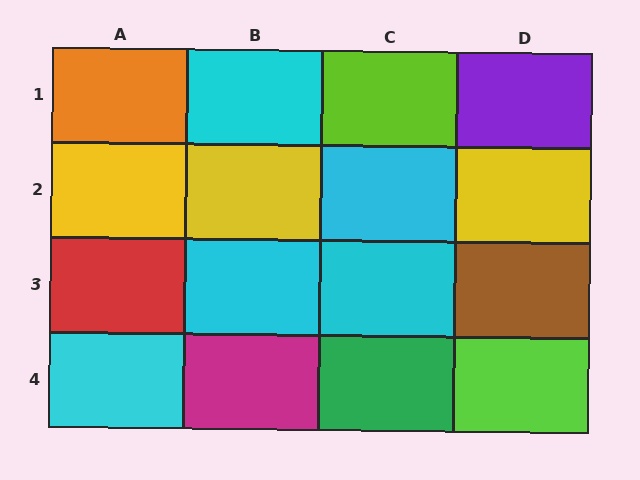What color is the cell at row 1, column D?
Purple.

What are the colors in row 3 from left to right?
Red, cyan, cyan, brown.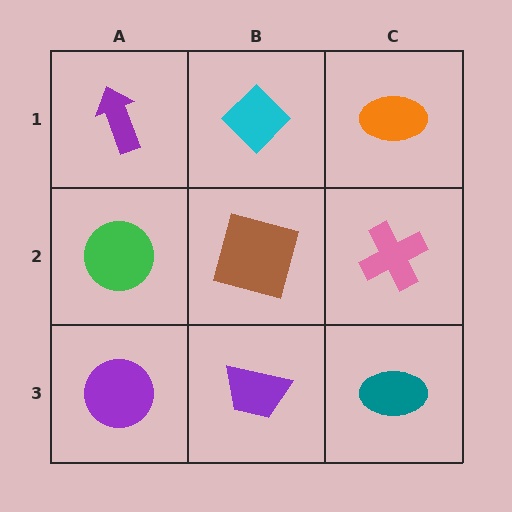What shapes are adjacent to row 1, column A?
A green circle (row 2, column A), a cyan diamond (row 1, column B).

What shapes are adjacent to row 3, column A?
A green circle (row 2, column A), a purple trapezoid (row 3, column B).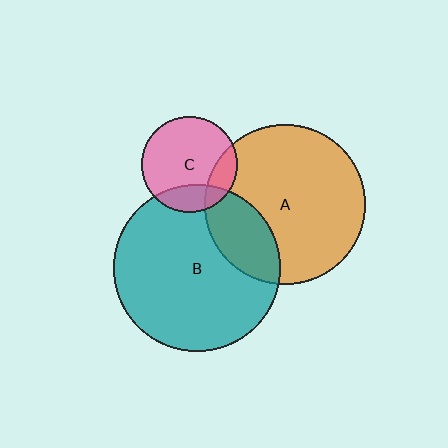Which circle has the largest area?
Circle B (teal).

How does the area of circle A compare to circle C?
Approximately 2.8 times.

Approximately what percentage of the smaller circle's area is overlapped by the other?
Approximately 25%.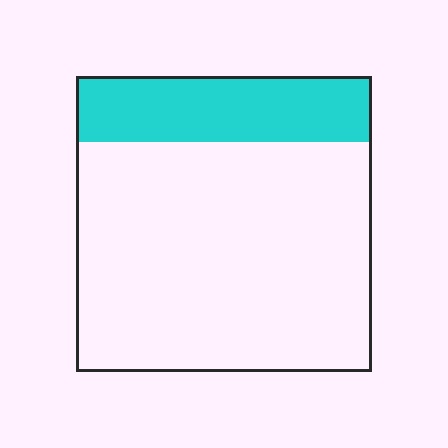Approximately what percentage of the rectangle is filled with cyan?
Approximately 20%.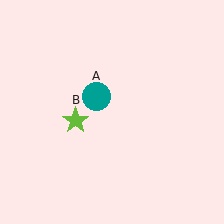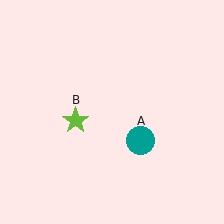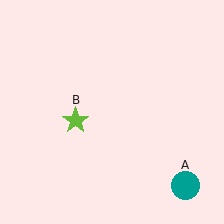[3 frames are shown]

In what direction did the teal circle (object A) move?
The teal circle (object A) moved down and to the right.